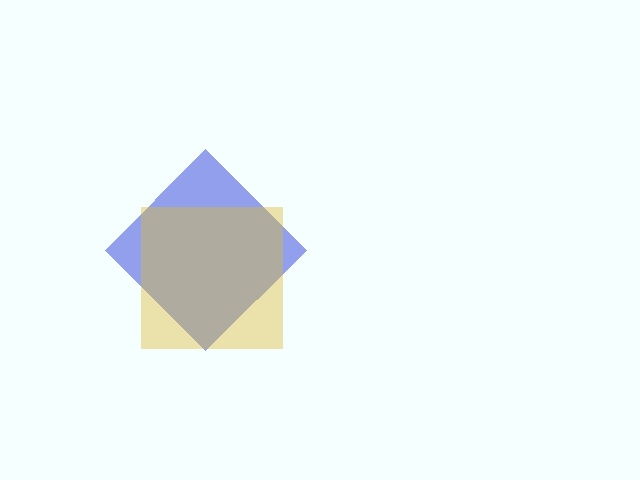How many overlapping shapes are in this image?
There are 2 overlapping shapes in the image.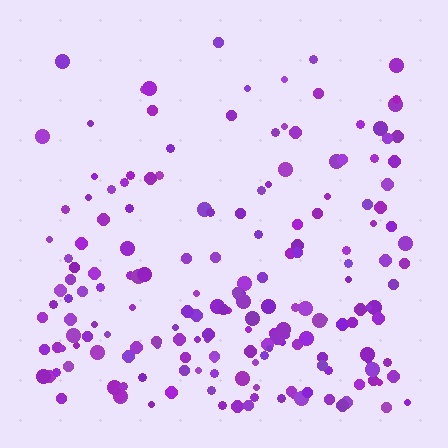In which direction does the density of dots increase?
From top to bottom, with the bottom side densest.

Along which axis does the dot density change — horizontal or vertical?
Vertical.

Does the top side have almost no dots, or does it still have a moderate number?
Still a moderate number, just noticeably fewer than the bottom.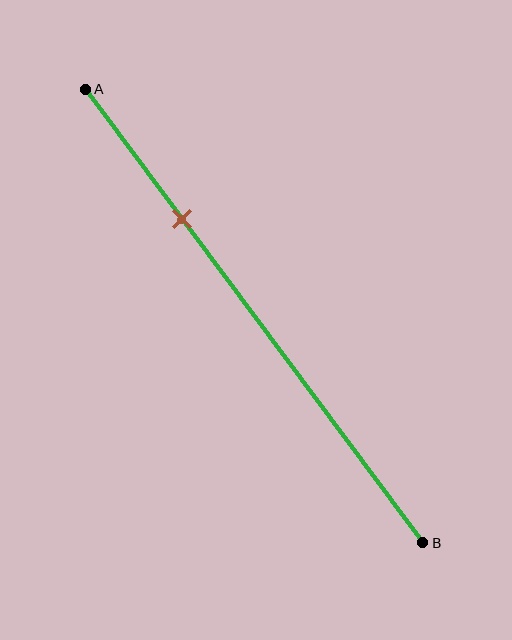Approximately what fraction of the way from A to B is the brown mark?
The brown mark is approximately 30% of the way from A to B.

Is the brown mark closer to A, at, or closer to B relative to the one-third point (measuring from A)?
The brown mark is closer to point A than the one-third point of segment AB.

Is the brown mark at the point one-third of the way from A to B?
No, the mark is at about 30% from A, not at the 33% one-third point.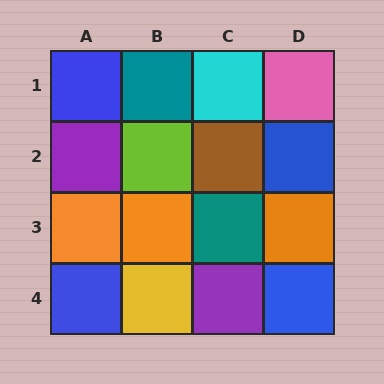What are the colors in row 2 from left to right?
Purple, lime, brown, blue.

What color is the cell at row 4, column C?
Purple.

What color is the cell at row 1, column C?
Cyan.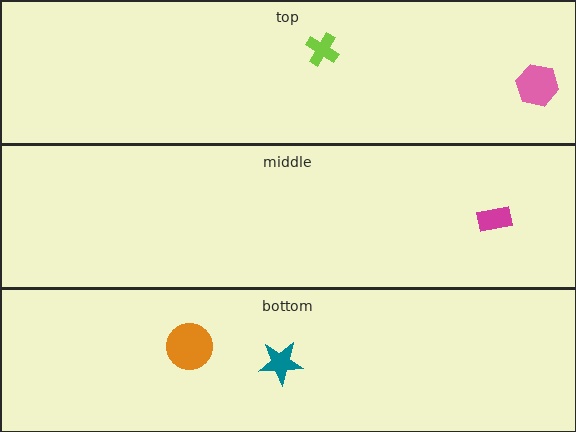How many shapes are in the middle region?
1.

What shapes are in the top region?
The lime cross, the pink hexagon.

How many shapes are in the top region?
2.